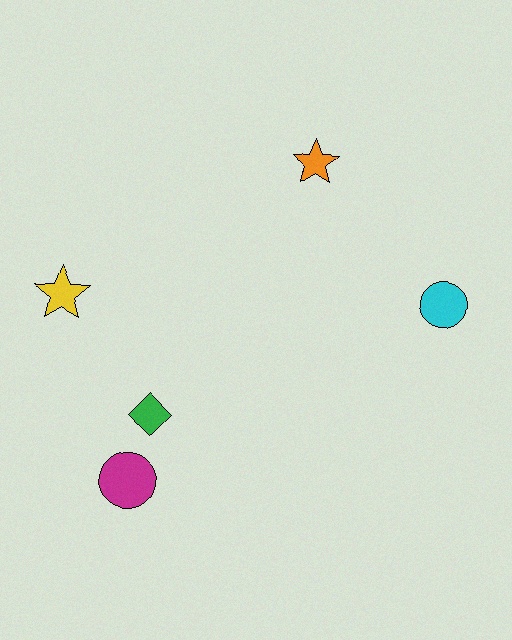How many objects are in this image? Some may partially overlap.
There are 5 objects.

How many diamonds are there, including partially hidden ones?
There is 1 diamond.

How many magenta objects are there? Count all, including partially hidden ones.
There is 1 magenta object.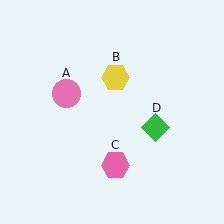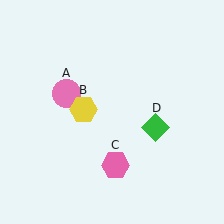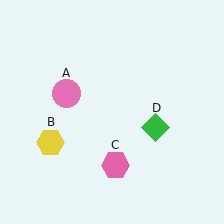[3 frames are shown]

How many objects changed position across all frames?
1 object changed position: yellow hexagon (object B).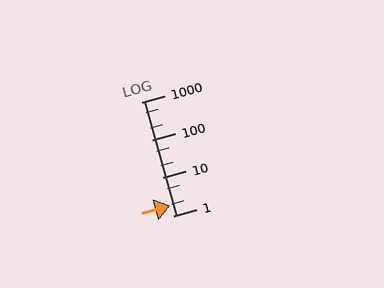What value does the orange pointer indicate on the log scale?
The pointer indicates approximately 1.8.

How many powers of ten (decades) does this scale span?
The scale spans 3 decades, from 1 to 1000.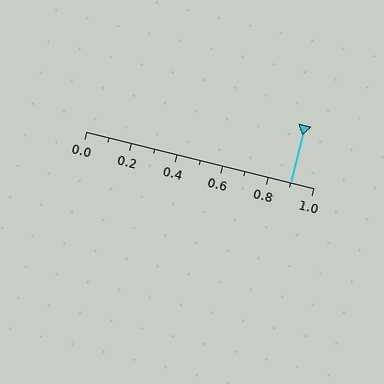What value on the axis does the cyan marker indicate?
The marker indicates approximately 0.9.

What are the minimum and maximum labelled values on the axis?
The axis runs from 0.0 to 1.0.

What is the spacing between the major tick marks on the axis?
The major ticks are spaced 0.2 apart.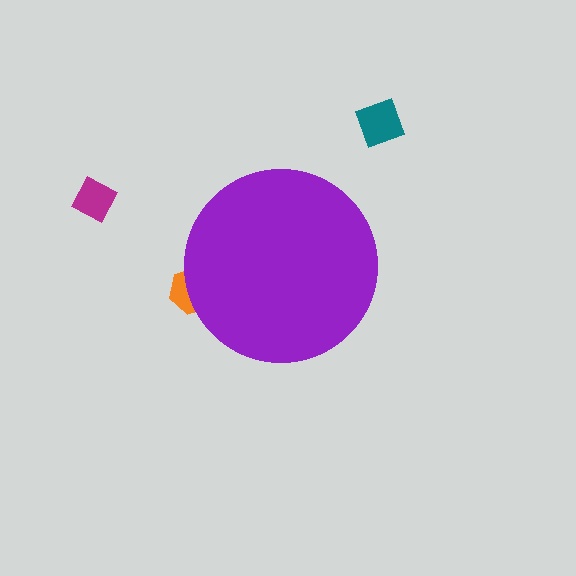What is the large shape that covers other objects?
A purple circle.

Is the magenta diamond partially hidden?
No, the magenta diamond is fully visible.